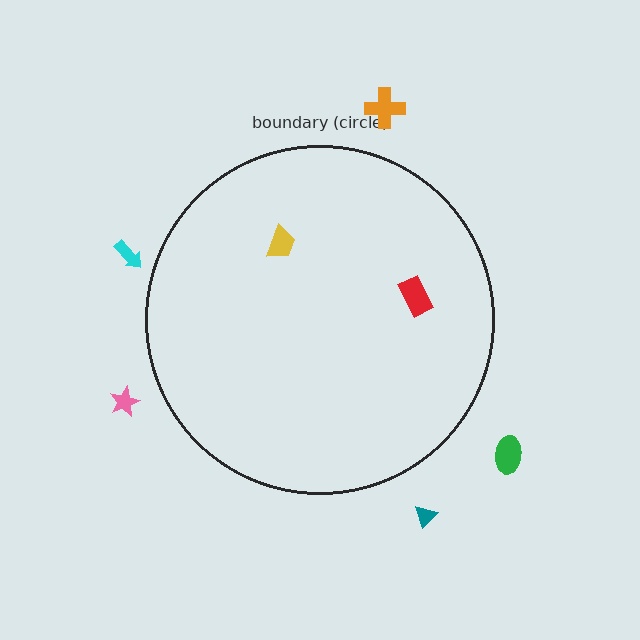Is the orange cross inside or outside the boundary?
Outside.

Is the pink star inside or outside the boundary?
Outside.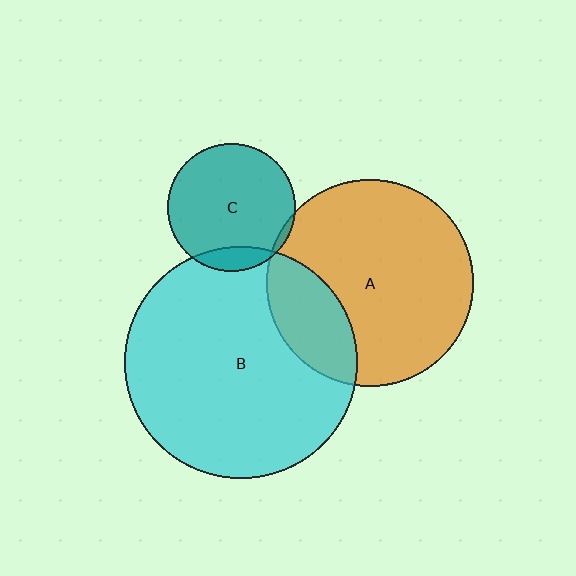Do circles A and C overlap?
Yes.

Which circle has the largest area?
Circle B (cyan).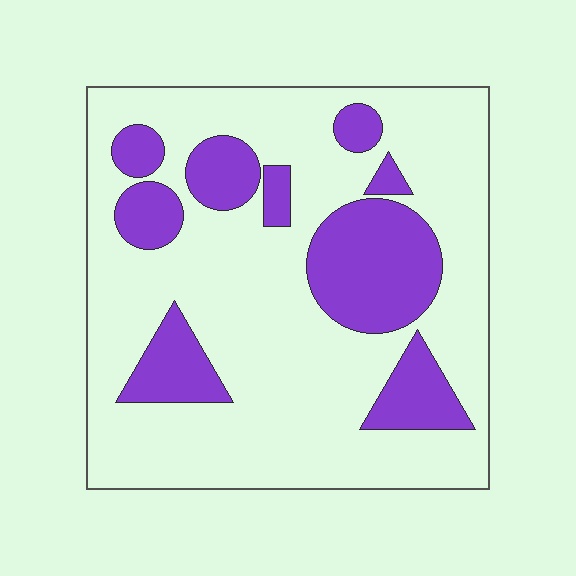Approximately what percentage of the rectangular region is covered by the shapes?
Approximately 25%.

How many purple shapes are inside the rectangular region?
9.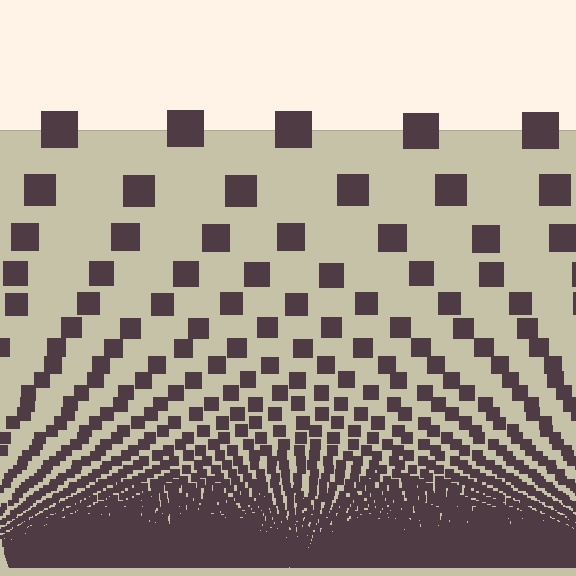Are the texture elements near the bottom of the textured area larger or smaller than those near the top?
Smaller. The gradient is inverted — elements near the bottom are smaller and denser.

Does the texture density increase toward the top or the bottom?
Density increases toward the bottom.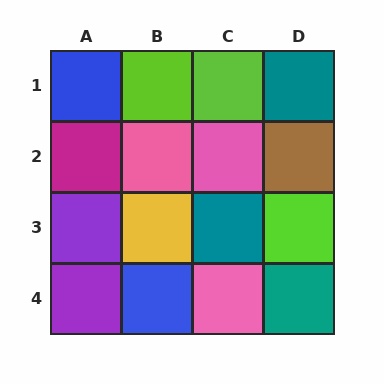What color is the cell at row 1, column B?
Lime.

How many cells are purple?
2 cells are purple.